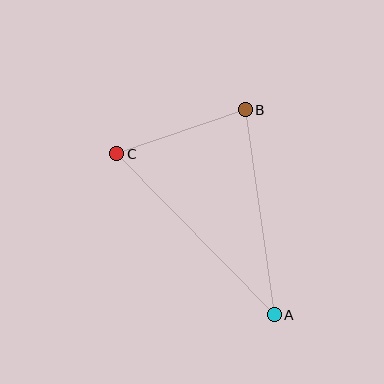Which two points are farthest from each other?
Points A and C are farthest from each other.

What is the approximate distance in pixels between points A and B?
The distance between A and B is approximately 207 pixels.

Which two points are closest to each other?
Points B and C are closest to each other.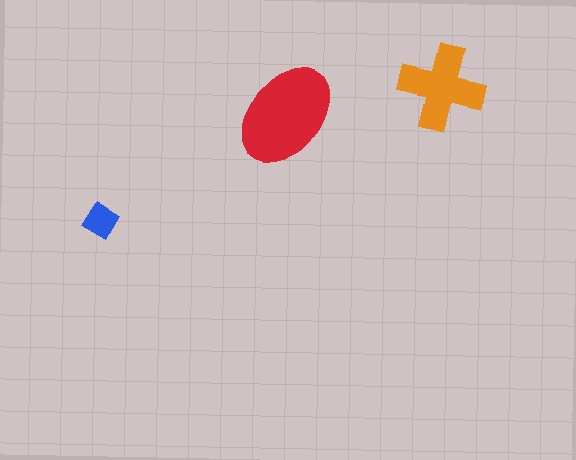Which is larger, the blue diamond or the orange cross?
The orange cross.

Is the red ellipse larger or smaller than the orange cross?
Larger.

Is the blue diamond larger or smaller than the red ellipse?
Smaller.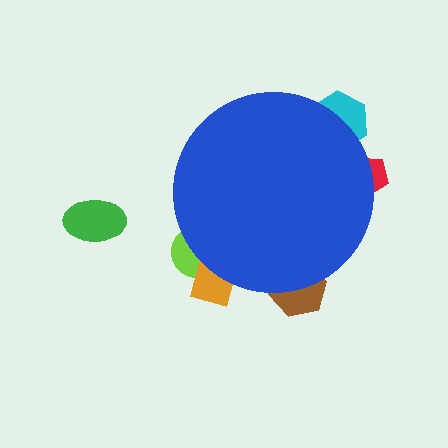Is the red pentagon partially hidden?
Yes, the red pentagon is partially hidden behind the blue circle.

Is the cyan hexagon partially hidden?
Yes, the cyan hexagon is partially hidden behind the blue circle.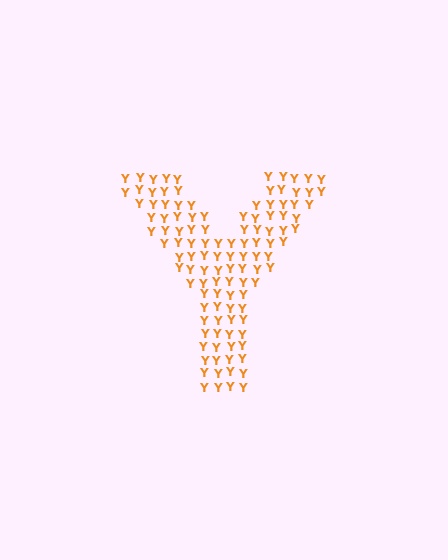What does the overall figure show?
The overall figure shows the letter Y.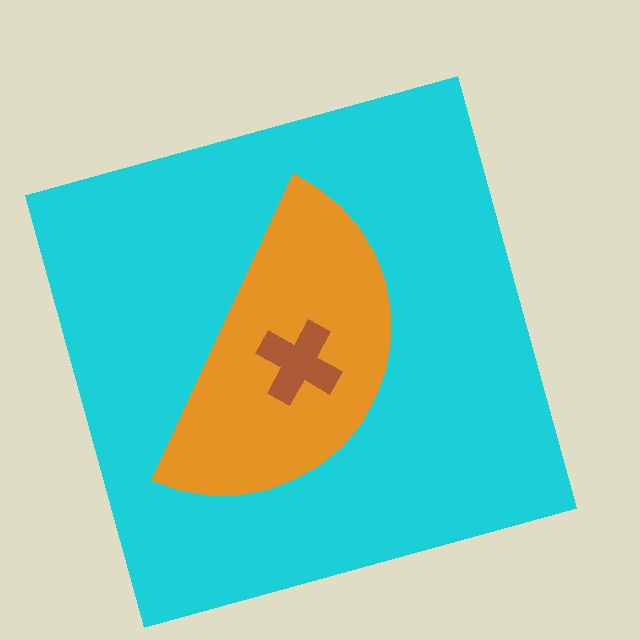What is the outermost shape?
The cyan square.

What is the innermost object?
The brown cross.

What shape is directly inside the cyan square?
The orange semicircle.